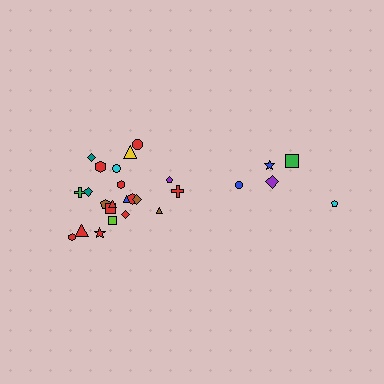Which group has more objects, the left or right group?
The left group.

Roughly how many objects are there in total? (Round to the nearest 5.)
Roughly 25 objects in total.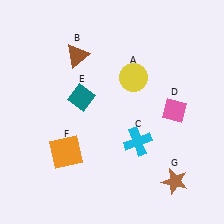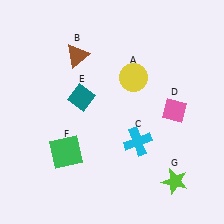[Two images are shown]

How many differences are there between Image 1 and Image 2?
There are 2 differences between the two images.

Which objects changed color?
F changed from orange to green. G changed from brown to lime.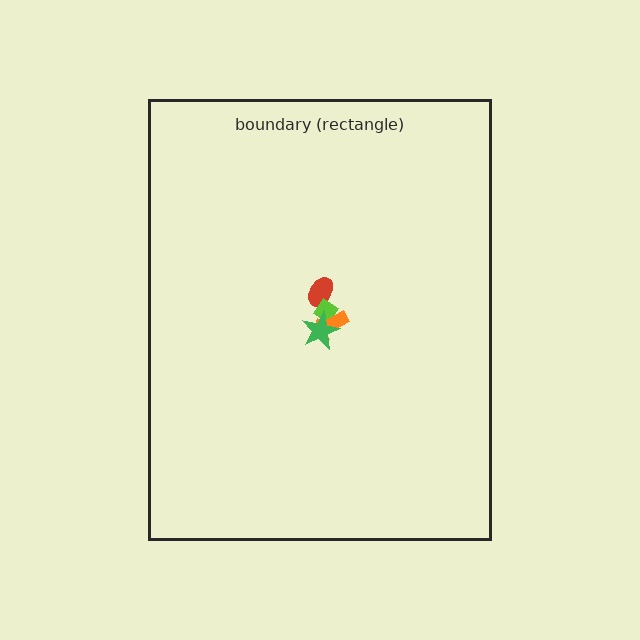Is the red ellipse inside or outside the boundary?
Inside.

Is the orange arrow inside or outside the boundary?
Inside.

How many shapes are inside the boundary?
4 inside, 0 outside.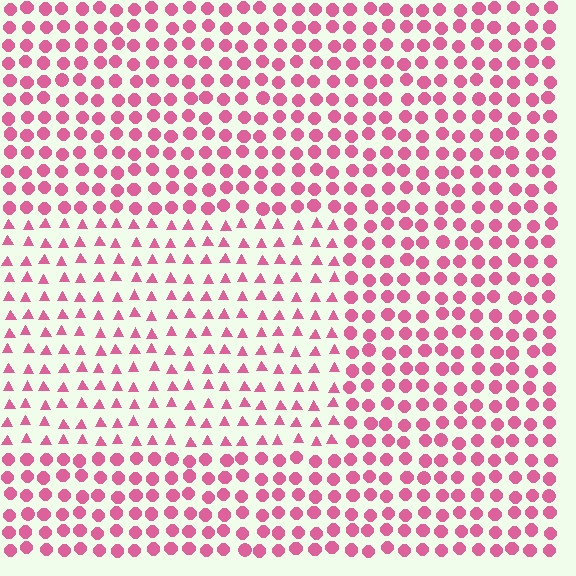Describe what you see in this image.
The image is filled with small pink elements arranged in a uniform grid. A rectangle-shaped region contains triangles, while the surrounding area contains circles. The boundary is defined purely by the change in element shape.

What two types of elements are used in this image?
The image uses triangles inside the rectangle region and circles outside it.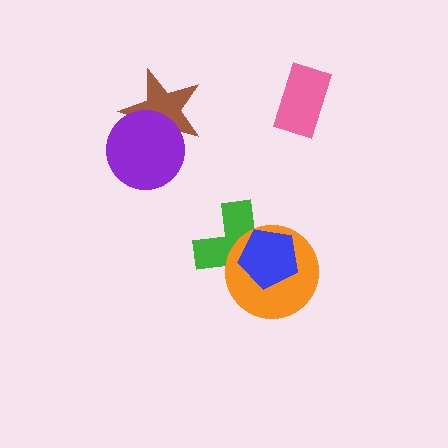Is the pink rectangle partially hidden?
No, no other shape covers it.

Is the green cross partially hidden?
Yes, it is partially covered by another shape.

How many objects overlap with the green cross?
2 objects overlap with the green cross.